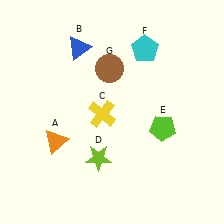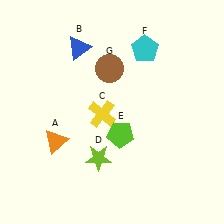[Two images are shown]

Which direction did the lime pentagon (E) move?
The lime pentagon (E) moved left.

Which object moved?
The lime pentagon (E) moved left.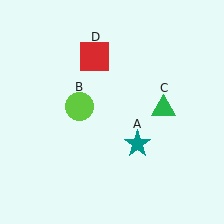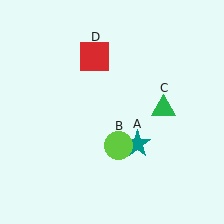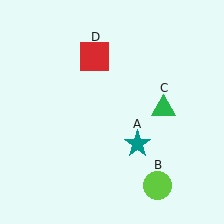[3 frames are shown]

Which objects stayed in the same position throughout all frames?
Teal star (object A) and green triangle (object C) and red square (object D) remained stationary.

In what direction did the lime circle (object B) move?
The lime circle (object B) moved down and to the right.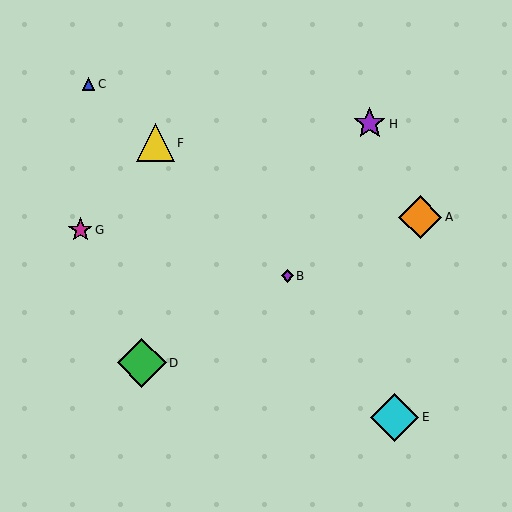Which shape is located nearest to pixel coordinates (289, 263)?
The purple diamond (labeled B) at (287, 276) is nearest to that location.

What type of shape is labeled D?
Shape D is a green diamond.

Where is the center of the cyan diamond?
The center of the cyan diamond is at (395, 417).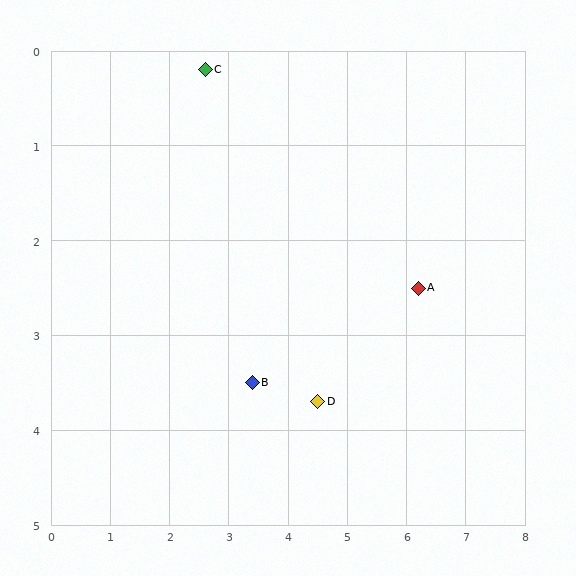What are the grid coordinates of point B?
Point B is at approximately (3.4, 3.5).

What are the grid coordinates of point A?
Point A is at approximately (6.2, 2.5).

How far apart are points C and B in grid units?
Points C and B are about 3.4 grid units apart.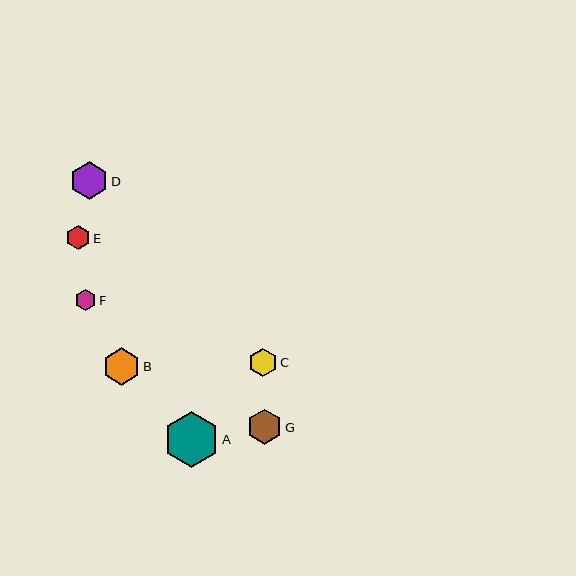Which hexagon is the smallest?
Hexagon F is the smallest with a size of approximately 22 pixels.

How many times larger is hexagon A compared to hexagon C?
Hexagon A is approximately 1.9 times the size of hexagon C.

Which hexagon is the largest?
Hexagon A is the largest with a size of approximately 56 pixels.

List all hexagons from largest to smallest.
From largest to smallest: A, D, B, G, C, E, F.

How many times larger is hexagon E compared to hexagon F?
Hexagon E is approximately 1.1 times the size of hexagon F.